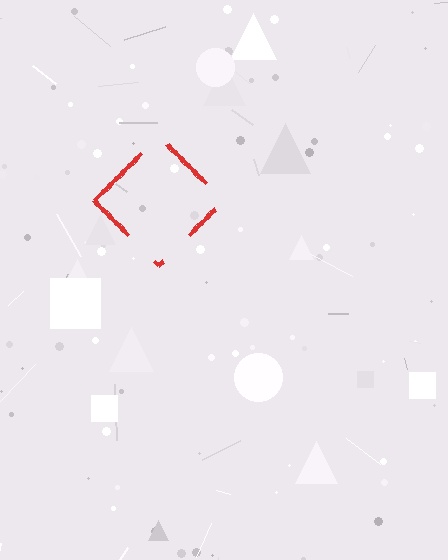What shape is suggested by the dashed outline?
The dashed outline suggests a diamond.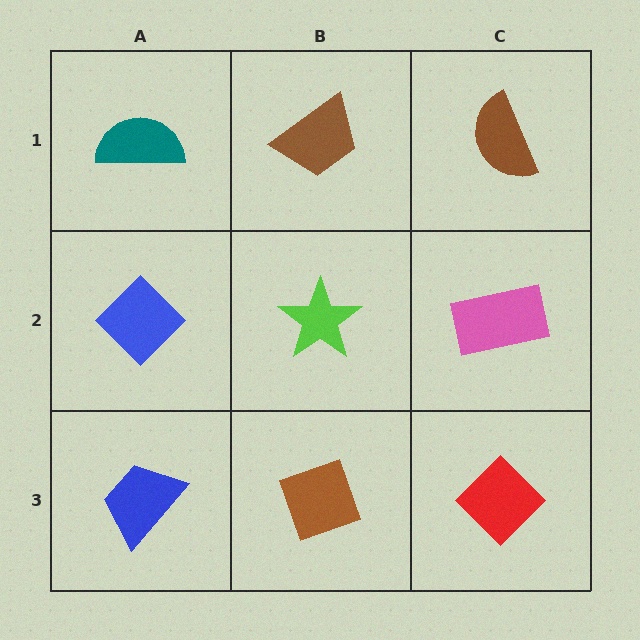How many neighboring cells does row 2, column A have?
3.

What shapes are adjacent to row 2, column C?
A brown semicircle (row 1, column C), a red diamond (row 3, column C), a lime star (row 2, column B).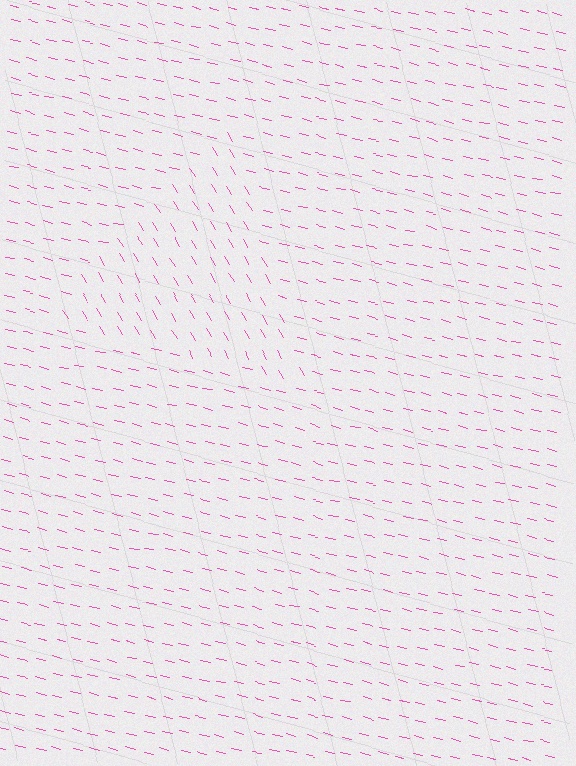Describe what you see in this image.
The image is filled with small pink line segments. A triangle region in the image has lines oriented differently from the surrounding lines, creating a visible texture boundary.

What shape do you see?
I see a triangle.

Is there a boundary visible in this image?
Yes, there is a texture boundary formed by a change in line orientation.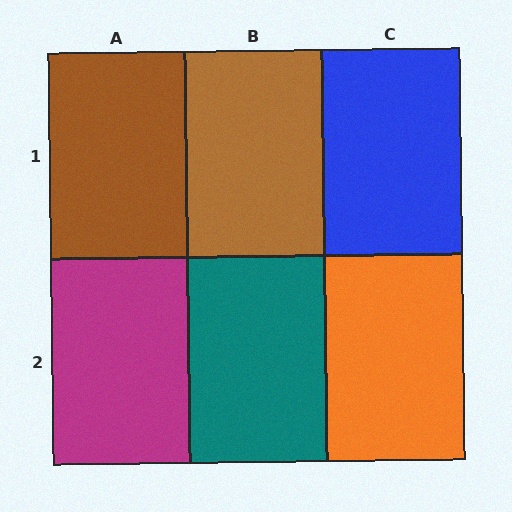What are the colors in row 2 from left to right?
Magenta, teal, orange.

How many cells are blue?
1 cell is blue.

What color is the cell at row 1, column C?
Blue.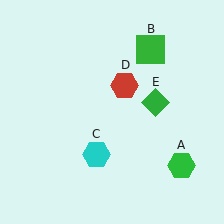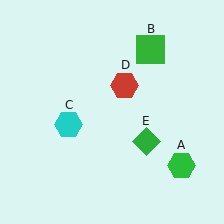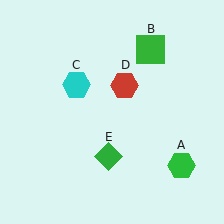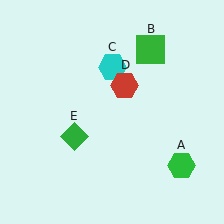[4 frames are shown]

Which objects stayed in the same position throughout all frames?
Green hexagon (object A) and green square (object B) and red hexagon (object D) remained stationary.